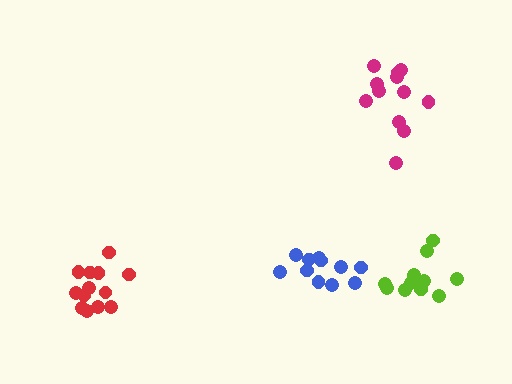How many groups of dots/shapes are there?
There are 4 groups.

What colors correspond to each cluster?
The clusters are colored: blue, magenta, lime, red.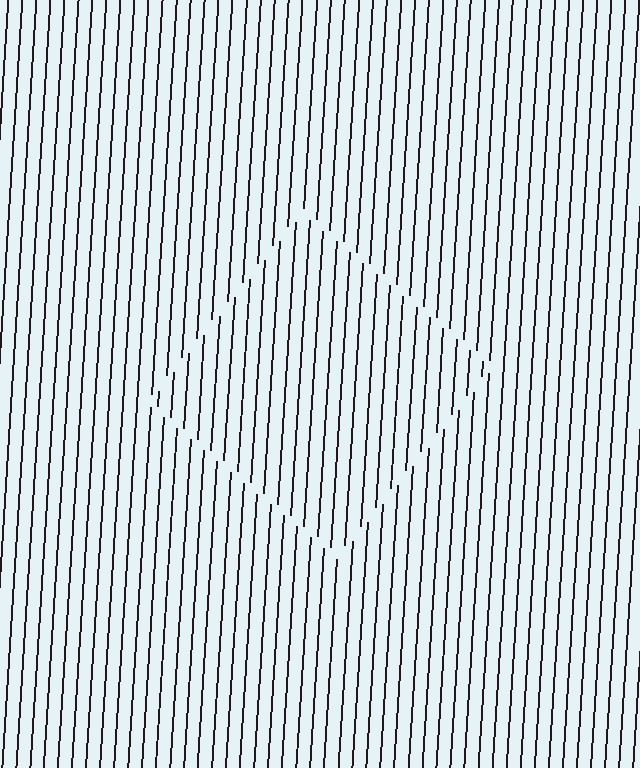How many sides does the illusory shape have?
4 sides — the line-ends trace a square.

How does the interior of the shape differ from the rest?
The interior of the shape contains the same grating, shifted by half a period — the contour is defined by the phase discontinuity where line-ends from the inner and outer gratings abut.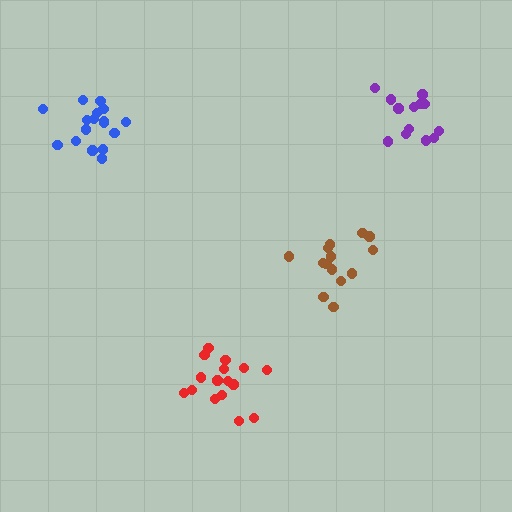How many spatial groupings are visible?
There are 4 spatial groupings.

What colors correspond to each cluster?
The clusters are colored: purple, red, brown, blue.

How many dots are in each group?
Group 1: 13 dots, Group 2: 16 dots, Group 3: 14 dots, Group 4: 17 dots (60 total).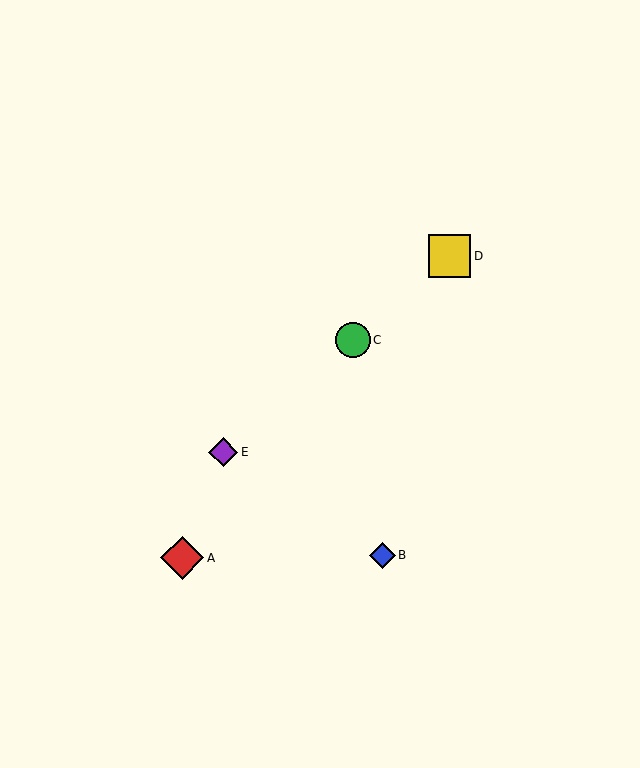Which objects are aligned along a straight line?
Objects C, D, E are aligned along a straight line.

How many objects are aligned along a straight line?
3 objects (C, D, E) are aligned along a straight line.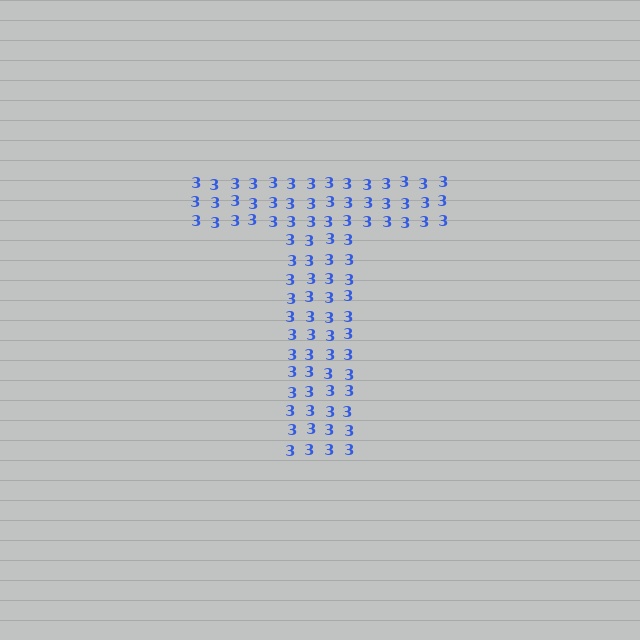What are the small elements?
The small elements are digit 3's.